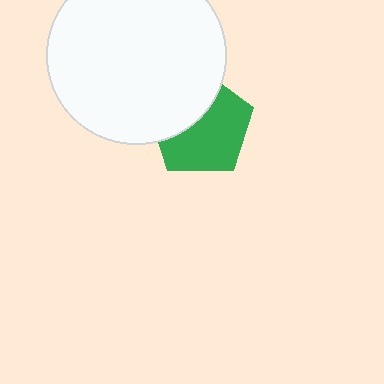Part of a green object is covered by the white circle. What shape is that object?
It is a pentagon.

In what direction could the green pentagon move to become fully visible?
The green pentagon could move toward the lower-right. That would shift it out from behind the white circle entirely.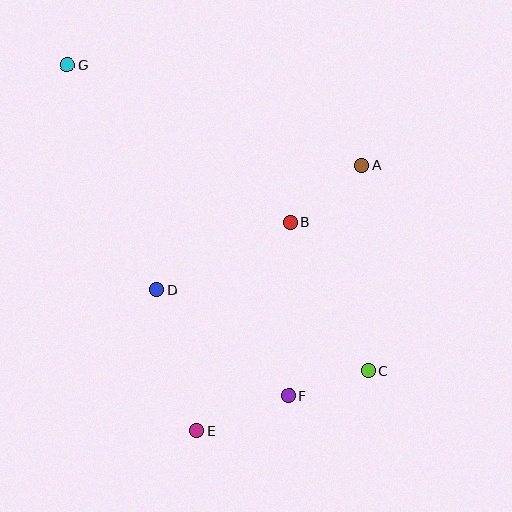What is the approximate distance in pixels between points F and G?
The distance between F and G is approximately 398 pixels.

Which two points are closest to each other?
Points C and F are closest to each other.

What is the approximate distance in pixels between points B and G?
The distance between B and G is approximately 273 pixels.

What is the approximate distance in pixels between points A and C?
The distance between A and C is approximately 205 pixels.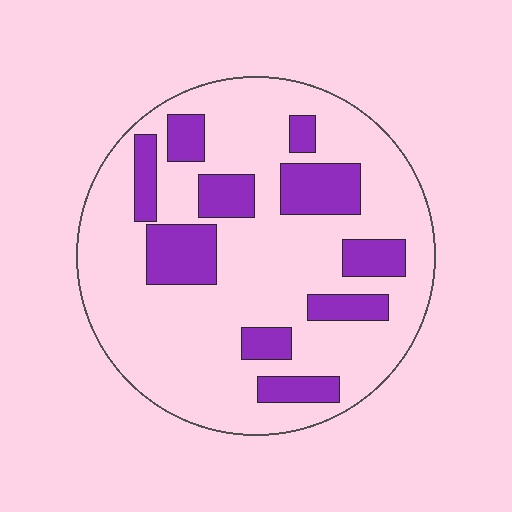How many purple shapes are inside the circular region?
10.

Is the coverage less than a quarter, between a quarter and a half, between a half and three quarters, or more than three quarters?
Less than a quarter.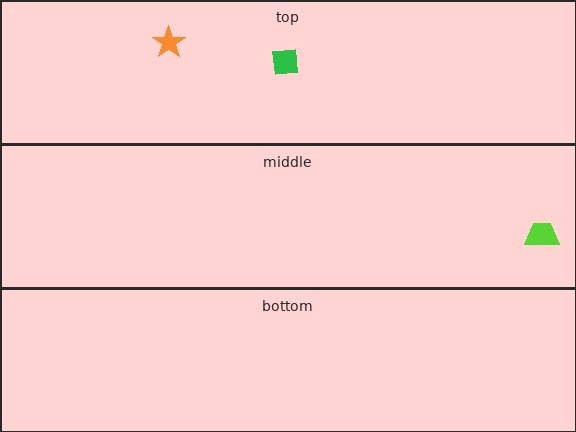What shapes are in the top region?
The green square, the orange star.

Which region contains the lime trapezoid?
The middle region.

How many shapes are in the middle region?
1.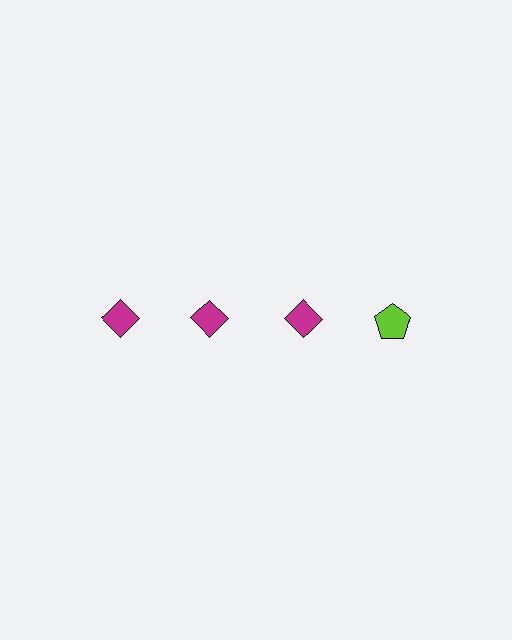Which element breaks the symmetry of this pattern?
The lime pentagon in the top row, second from right column breaks the symmetry. All other shapes are magenta diamonds.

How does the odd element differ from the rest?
It differs in both color (lime instead of magenta) and shape (pentagon instead of diamond).